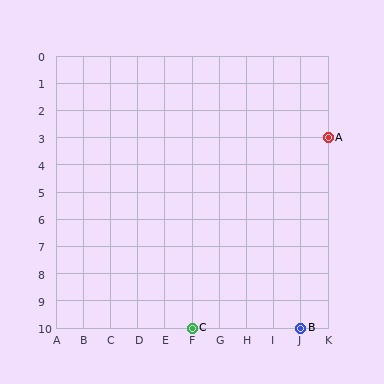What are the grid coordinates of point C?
Point C is at grid coordinates (F, 10).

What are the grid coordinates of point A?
Point A is at grid coordinates (K, 3).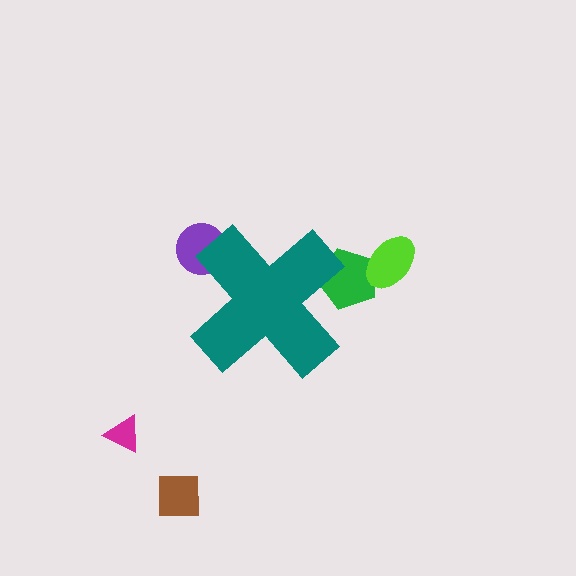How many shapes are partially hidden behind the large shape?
2 shapes are partially hidden.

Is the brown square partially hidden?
No, the brown square is fully visible.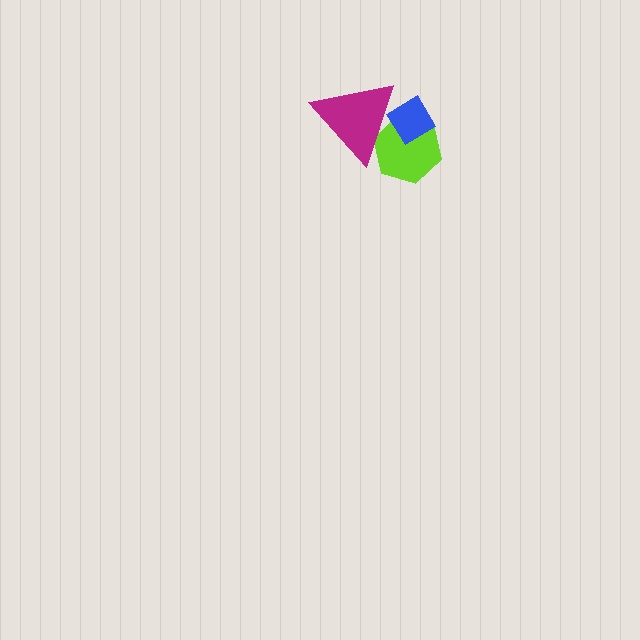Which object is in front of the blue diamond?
The magenta triangle is in front of the blue diamond.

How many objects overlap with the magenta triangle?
2 objects overlap with the magenta triangle.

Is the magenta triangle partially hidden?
No, no other shape covers it.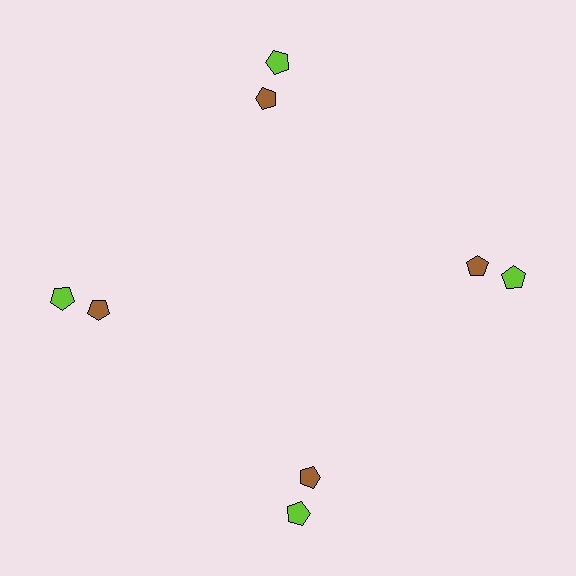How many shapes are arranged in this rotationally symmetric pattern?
There are 8 shapes, arranged in 4 groups of 2.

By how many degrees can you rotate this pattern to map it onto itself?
The pattern maps onto itself every 90 degrees of rotation.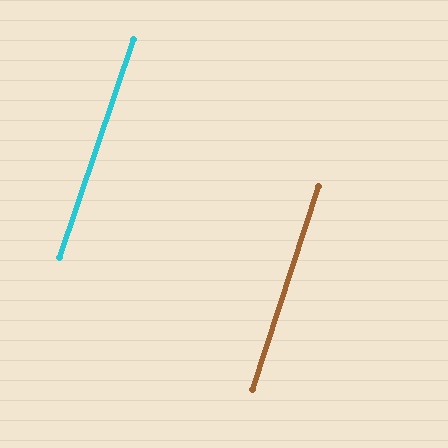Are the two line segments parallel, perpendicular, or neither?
Parallel — their directions differ by only 1.0°.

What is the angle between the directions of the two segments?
Approximately 1 degree.